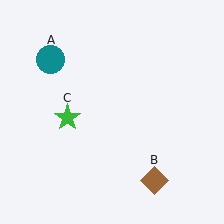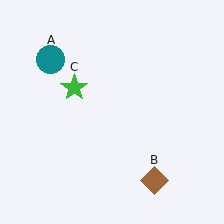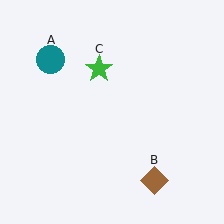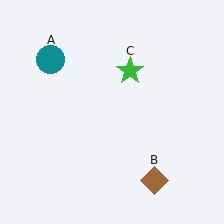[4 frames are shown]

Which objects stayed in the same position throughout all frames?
Teal circle (object A) and brown diamond (object B) remained stationary.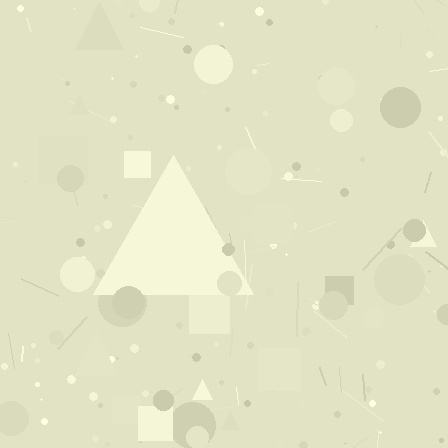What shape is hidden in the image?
A triangle is hidden in the image.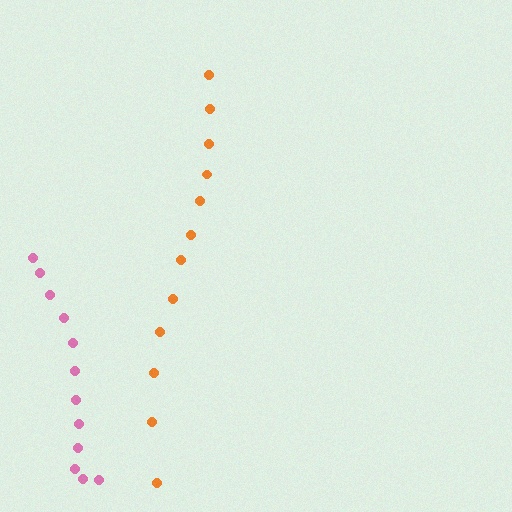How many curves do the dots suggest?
There are 2 distinct paths.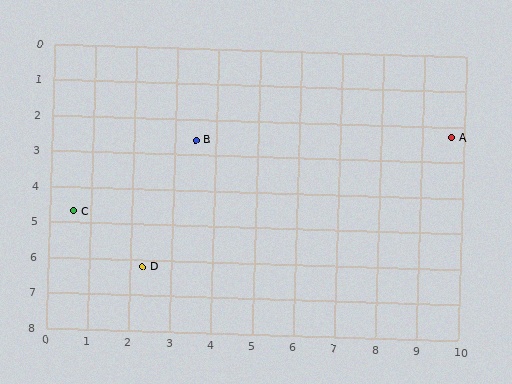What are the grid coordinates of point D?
Point D is at approximately (2.3, 6.2).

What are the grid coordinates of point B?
Point B is at approximately (3.5, 2.6).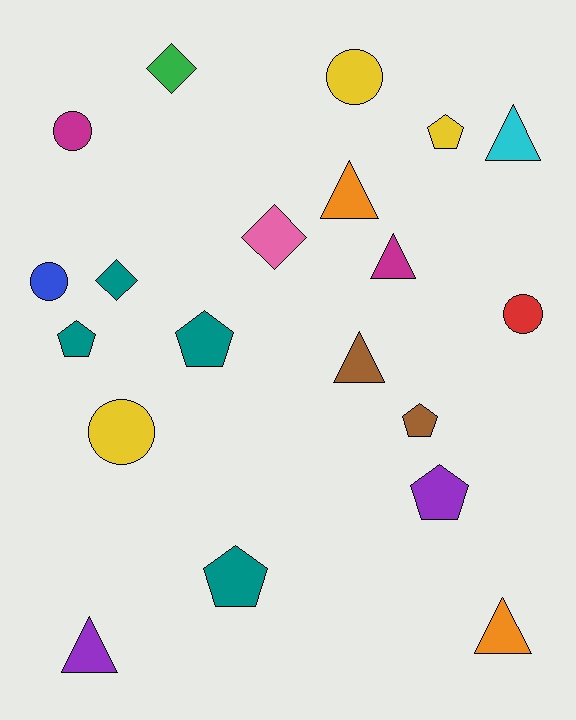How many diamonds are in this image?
There are 3 diamonds.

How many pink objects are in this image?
There is 1 pink object.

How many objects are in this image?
There are 20 objects.